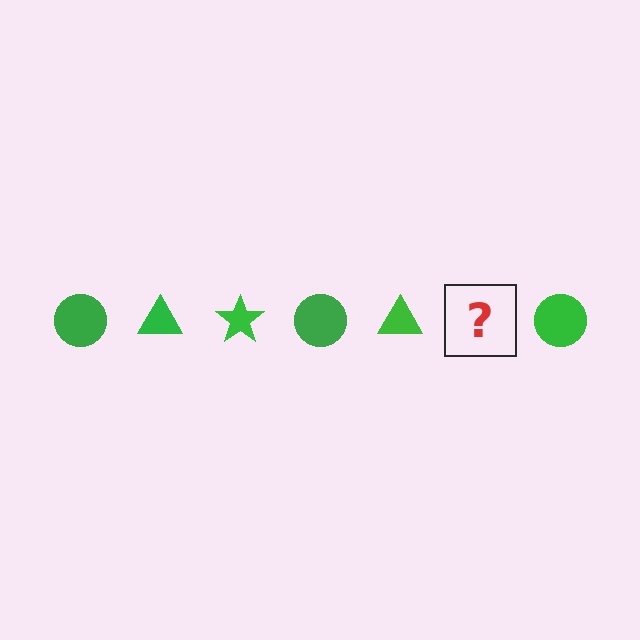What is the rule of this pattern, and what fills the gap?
The rule is that the pattern cycles through circle, triangle, star shapes in green. The gap should be filled with a green star.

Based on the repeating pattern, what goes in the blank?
The blank should be a green star.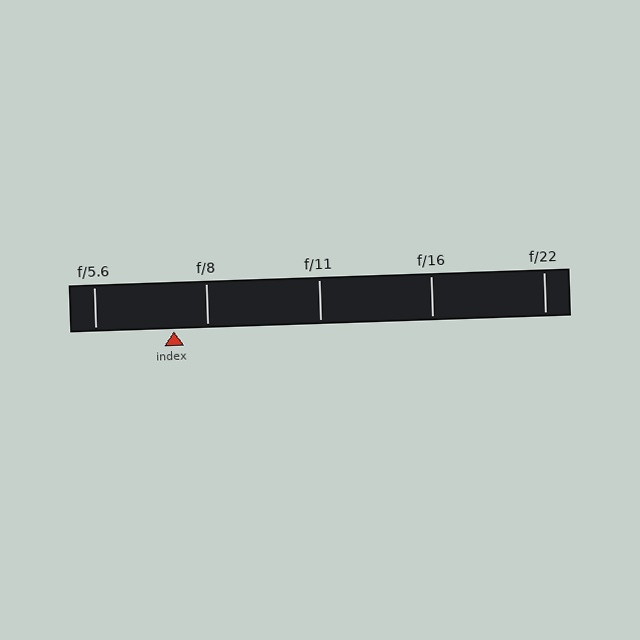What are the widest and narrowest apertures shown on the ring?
The widest aperture shown is f/5.6 and the narrowest is f/22.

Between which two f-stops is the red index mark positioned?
The index mark is between f/5.6 and f/8.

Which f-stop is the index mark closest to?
The index mark is closest to f/8.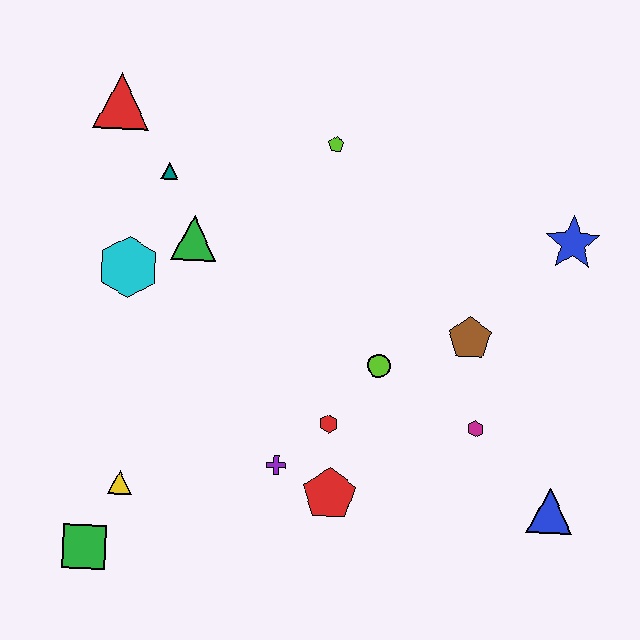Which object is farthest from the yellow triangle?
The blue star is farthest from the yellow triangle.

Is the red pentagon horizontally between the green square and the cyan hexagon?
No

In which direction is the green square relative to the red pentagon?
The green square is to the left of the red pentagon.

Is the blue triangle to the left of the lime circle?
No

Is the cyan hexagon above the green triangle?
No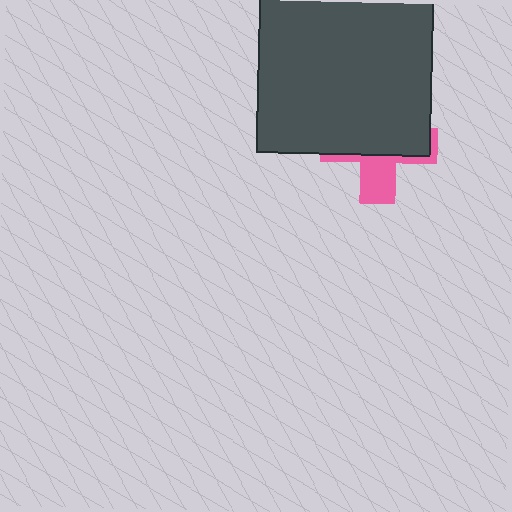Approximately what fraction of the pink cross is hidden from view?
Roughly 66% of the pink cross is hidden behind the dark gray square.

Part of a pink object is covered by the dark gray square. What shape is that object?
It is a cross.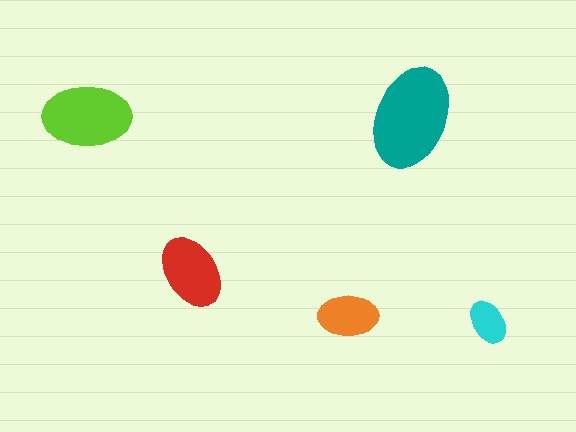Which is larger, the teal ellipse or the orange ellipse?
The teal one.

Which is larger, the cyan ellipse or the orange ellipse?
The orange one.